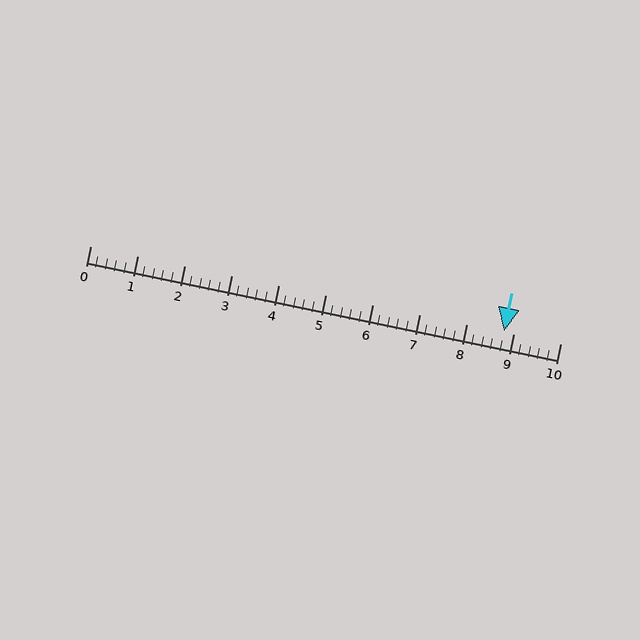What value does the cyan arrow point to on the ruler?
The cyan arrow points to approximately 8.8.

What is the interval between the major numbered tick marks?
The major tick marks are spaced 1 units apart.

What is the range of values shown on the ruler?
The ruler shows values from 0 to 10.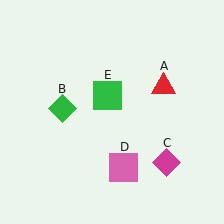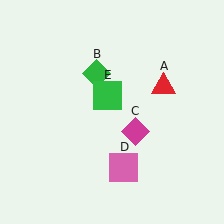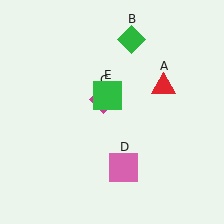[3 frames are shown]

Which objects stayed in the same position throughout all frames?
Red triangle (object A) and pink square (object D) and green square (object E) remained stationary.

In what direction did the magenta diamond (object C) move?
The magenta diamond (object C) moved up and to the left.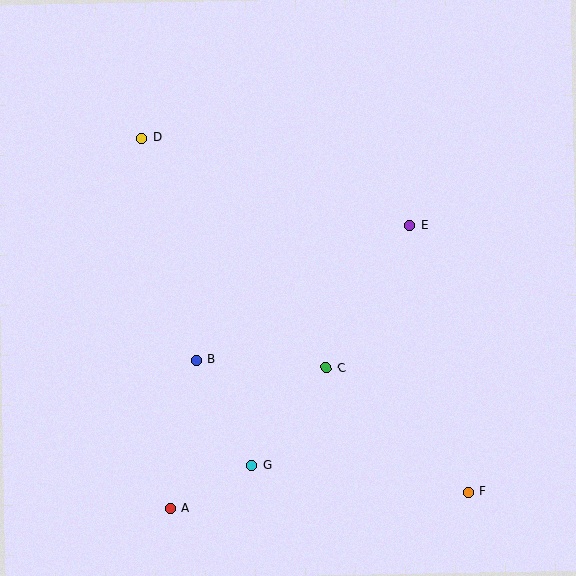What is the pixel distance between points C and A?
The distance between C and A is 210 pixels.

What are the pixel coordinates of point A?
Point A is at (170, 509).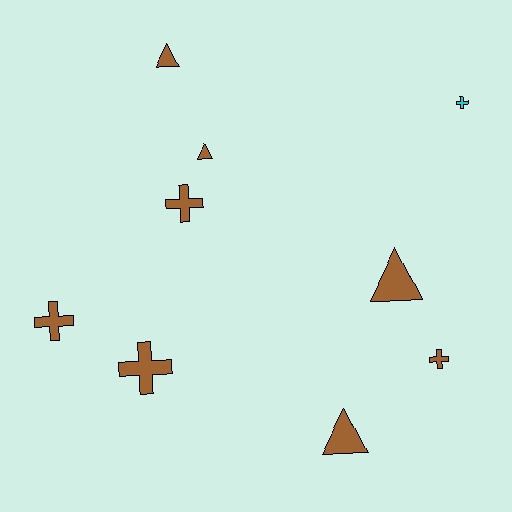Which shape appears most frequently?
Cross, with 5 objects.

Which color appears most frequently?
Brown, with 8 objects.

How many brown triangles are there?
There are 4 brown triangles.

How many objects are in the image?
There are 9 objects.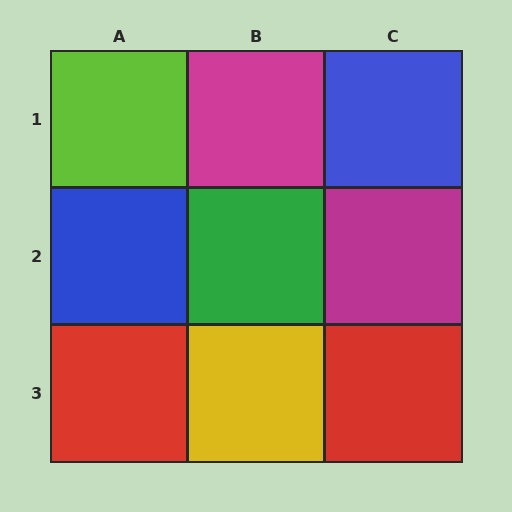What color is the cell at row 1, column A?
Lime.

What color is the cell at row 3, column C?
Red.